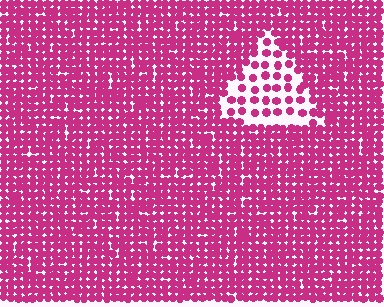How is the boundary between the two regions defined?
The boundary is defined by a change in element density (approximately 2.6x ratio). All elements are the same color, size, and shape.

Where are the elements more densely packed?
The elements are more densely packed outside the triangle boundary.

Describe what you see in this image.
The image contains small magenta elements arranged at two different densities. A triangle-shaped region is visible where the elements are less densely packed than the surrounding area.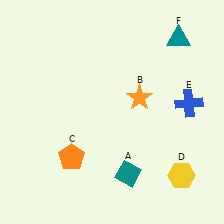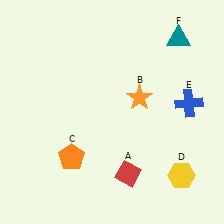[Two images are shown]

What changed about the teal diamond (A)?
In Image 1, A is teal. In Image 2, it changed to red.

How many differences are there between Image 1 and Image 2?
There is 1 difference between the two images.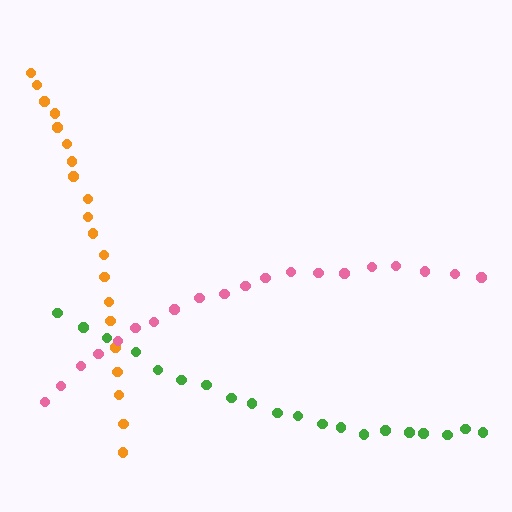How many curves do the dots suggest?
There are 3 distinct paths.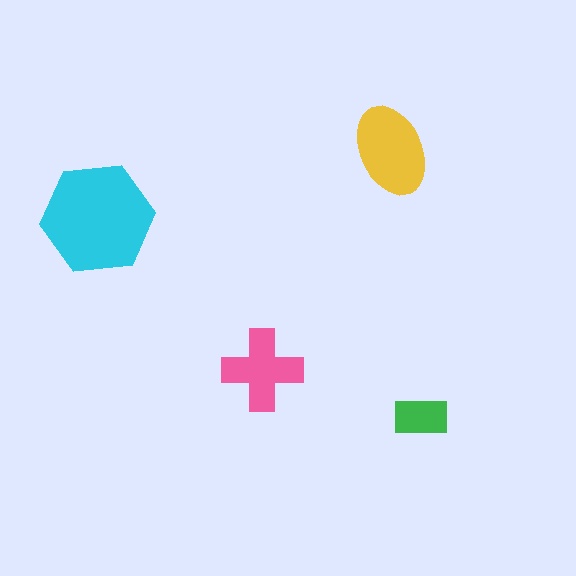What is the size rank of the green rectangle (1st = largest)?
4th.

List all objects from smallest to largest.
The green rectangle, the pink cross, the yellow ellipse, the cyan hexagon.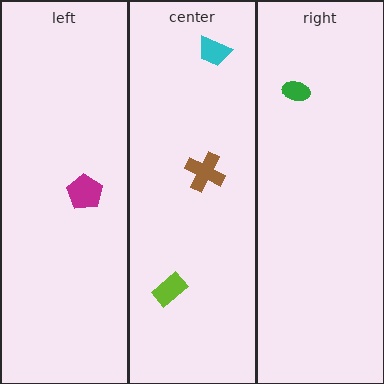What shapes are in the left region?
The magenta pentagon.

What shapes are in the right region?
The green ellipse.